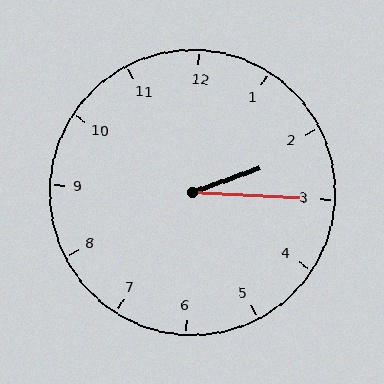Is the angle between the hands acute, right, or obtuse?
It is acute.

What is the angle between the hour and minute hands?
Approximately 22 degrees.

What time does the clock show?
2:15.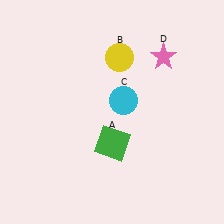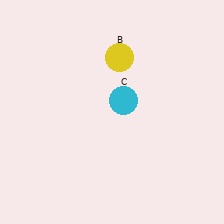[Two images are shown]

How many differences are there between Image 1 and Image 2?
There are 2 differences between the two images.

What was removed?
The green square (A), the pink star (D) were removed in Image 2.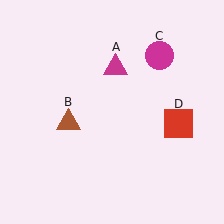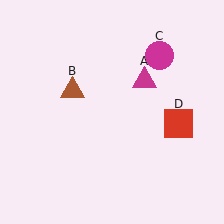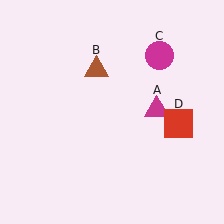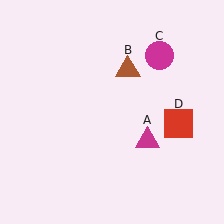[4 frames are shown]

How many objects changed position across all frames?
2 objects changed position: magenta triangle (object A), brown triangle (object B).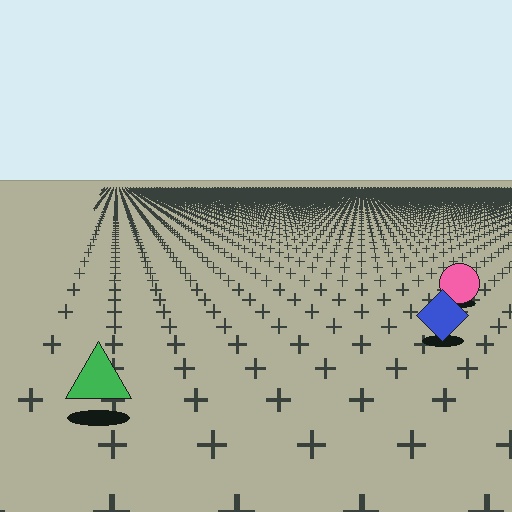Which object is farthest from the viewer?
The pink circle is farthest from the viewer. It appears smaller and the ground texture around it is denser.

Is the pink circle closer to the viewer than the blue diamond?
No. The blue diamond is closer — you can tell from the texture gradient: the ground texture is coarser near it.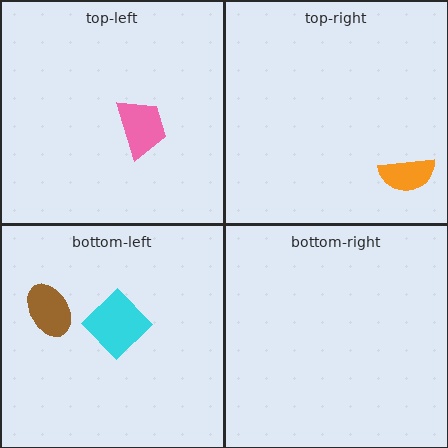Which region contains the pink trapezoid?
The top-left region.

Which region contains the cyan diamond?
The bottom-left region.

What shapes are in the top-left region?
The pink trapezoid.